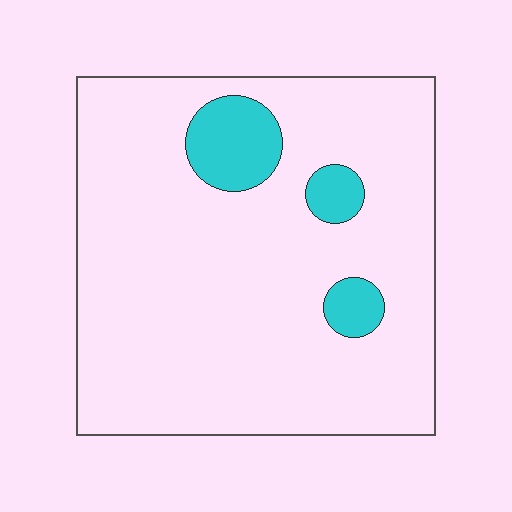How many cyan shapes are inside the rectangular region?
3.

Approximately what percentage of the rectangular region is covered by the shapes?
Approximately 10%.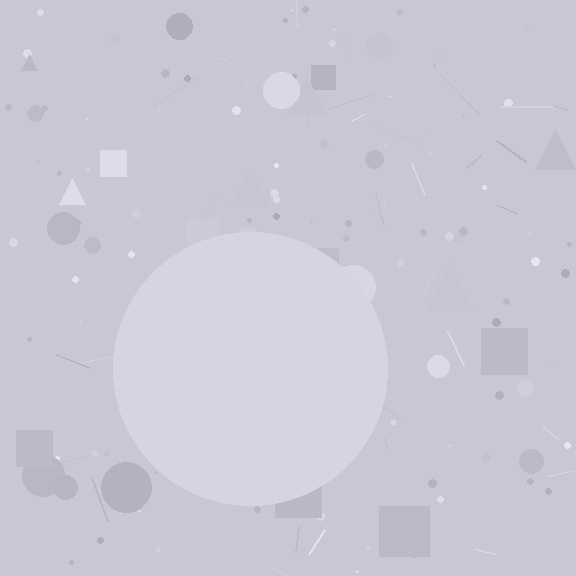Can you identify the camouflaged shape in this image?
The camouflaged shape is a circle.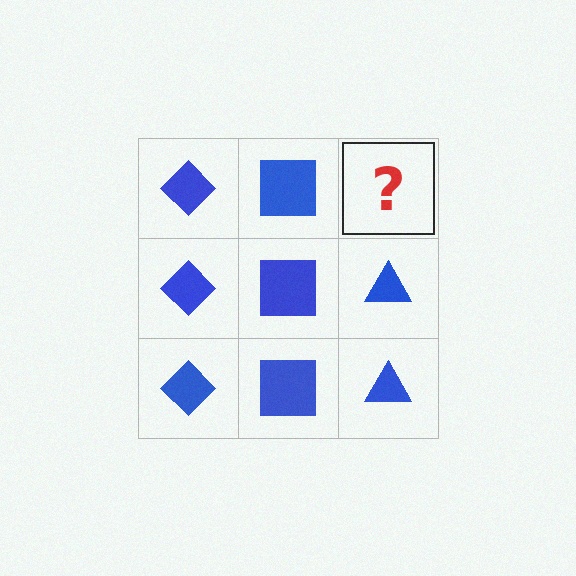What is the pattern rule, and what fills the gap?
The rule is that each column has a consistent shape. The gap should be filled with a blue triangle.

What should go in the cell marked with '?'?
The missing cell should contain a blue triangle.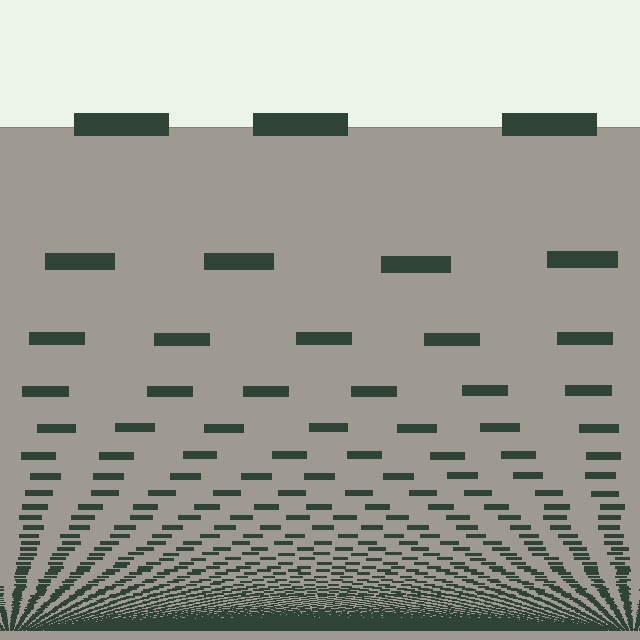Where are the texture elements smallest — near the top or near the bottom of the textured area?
Near the bottom.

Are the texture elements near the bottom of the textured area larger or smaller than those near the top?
Smaller. The gradient is inverted — elements near the bottom are smaller and denser.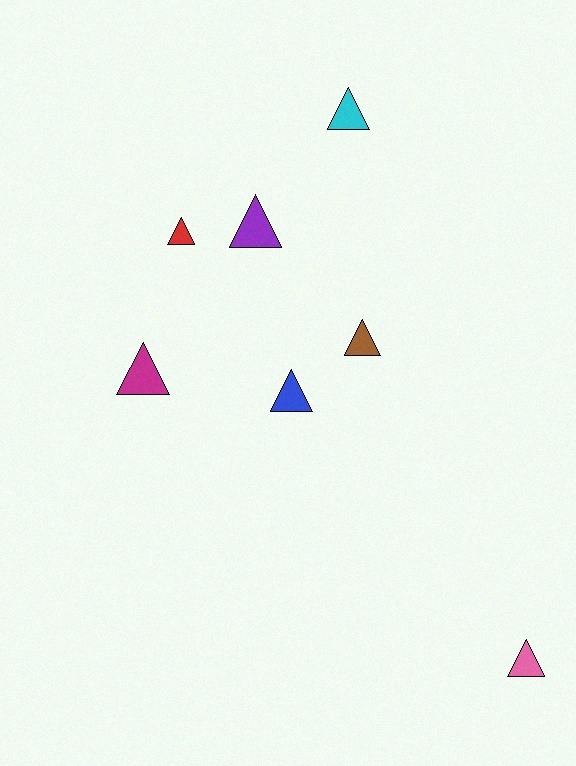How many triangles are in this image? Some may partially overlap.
There are 7 triangles.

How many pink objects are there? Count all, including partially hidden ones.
There is 1 pink object.